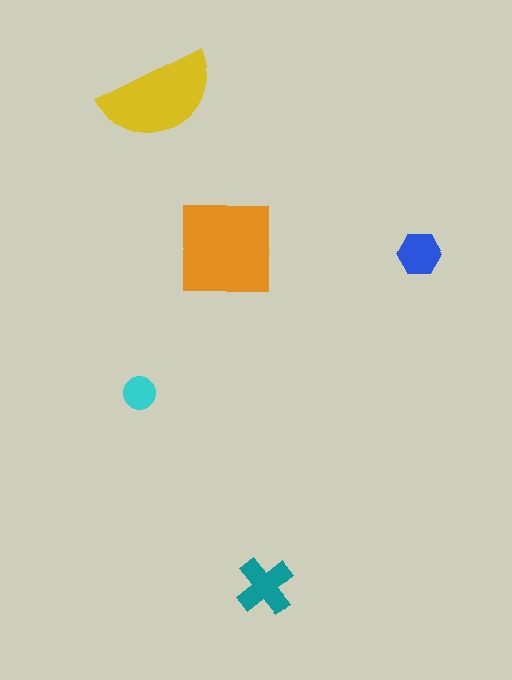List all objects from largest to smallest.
The orange square, the yellow semicircle, the teal cross, the blue hexagon, the cyan circle.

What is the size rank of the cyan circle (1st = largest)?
5th.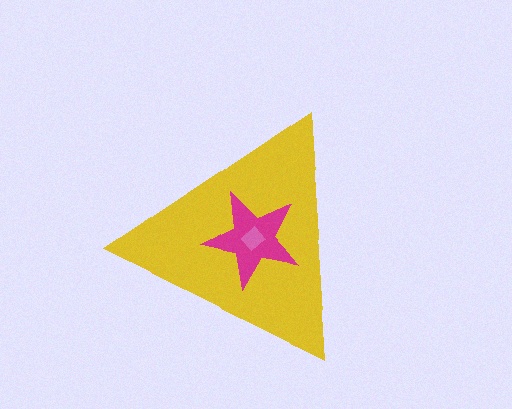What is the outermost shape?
The yellow triangle.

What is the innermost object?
The pink diamond.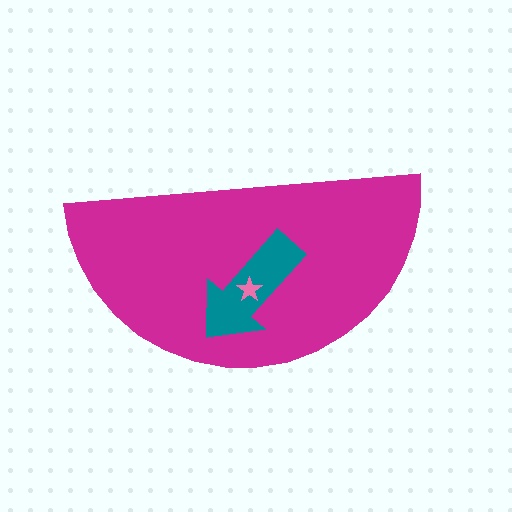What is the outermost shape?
The magenta semicircle.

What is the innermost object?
The pink star.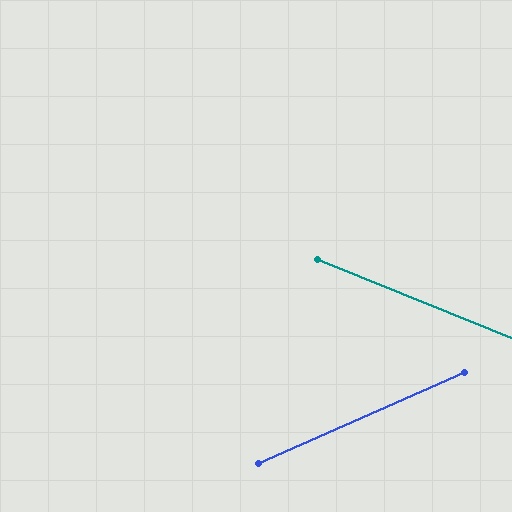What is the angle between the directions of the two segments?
Approximately 46 degrees.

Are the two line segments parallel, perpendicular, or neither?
Neither parallel nor perpendicular — they differ by about 46°.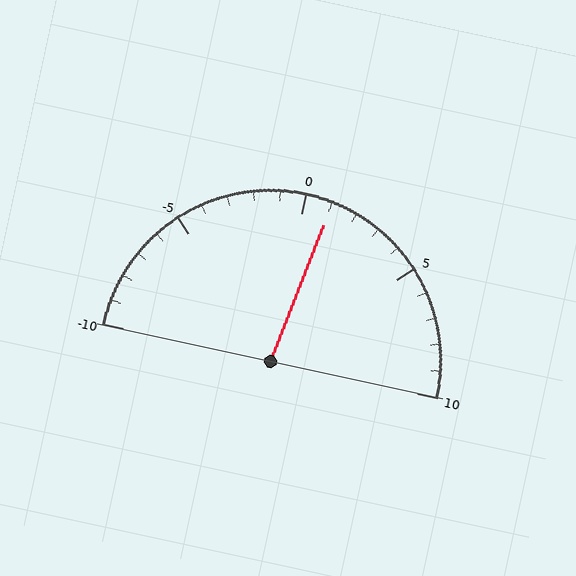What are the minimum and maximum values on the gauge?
The gauge ranges from -10 to 10.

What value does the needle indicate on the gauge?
The needle indicates approximately 1.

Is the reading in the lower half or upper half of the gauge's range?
The reading is in the upper half of the range (-10 to 10).